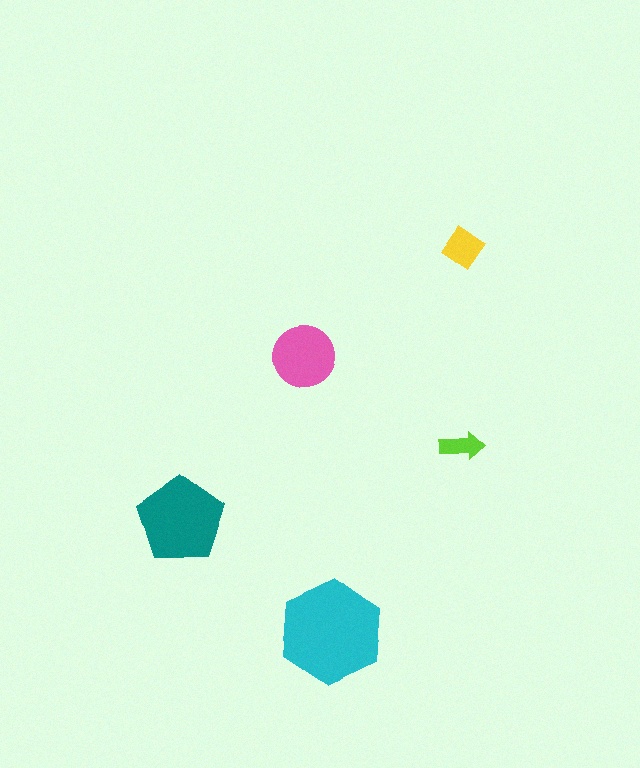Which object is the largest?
The cyan hexagon.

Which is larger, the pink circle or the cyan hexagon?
The cyan hexagon.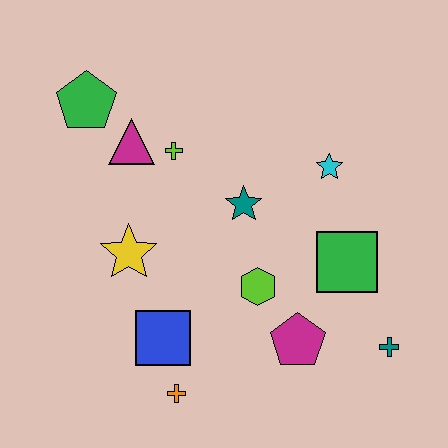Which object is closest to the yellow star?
The blue square is closest to the yellow star.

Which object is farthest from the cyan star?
The orange cross is farthest from the cyan star.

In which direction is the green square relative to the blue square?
The green square is to the right of the blue square.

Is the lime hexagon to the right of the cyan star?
No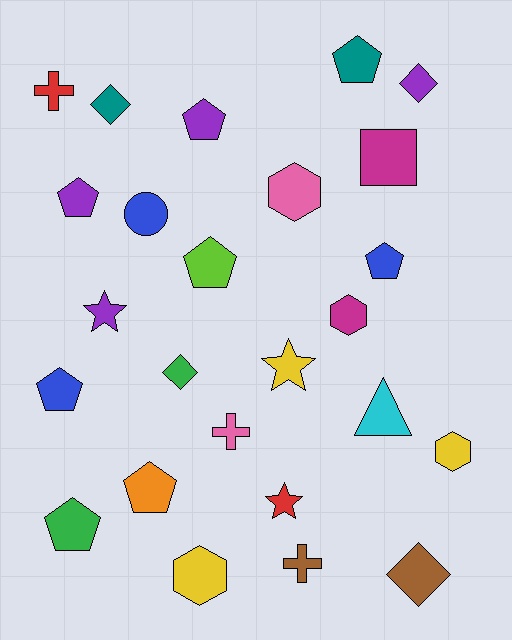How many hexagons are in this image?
There are 4 hexagons.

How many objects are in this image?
There are 25 objects.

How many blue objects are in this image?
There are 3 blue objects.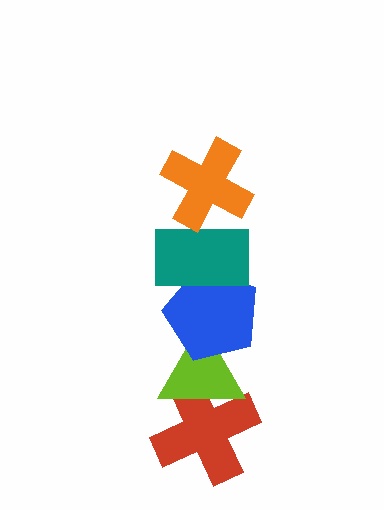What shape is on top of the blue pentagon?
The teal rectangle is on top of the blue pentagon.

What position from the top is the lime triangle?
The lime triangle is 4th from the top.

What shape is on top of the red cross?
The lime triangle is on top of the red cross.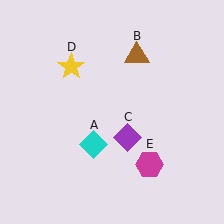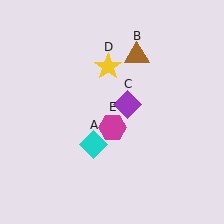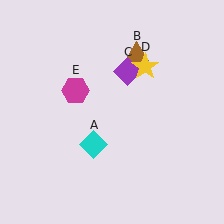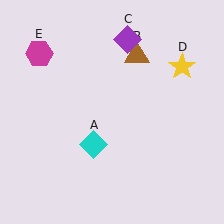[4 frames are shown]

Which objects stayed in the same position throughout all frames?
Cyan diamond (object A) and brown triangle (object B) remained stationary.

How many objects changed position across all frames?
3 objects changed position: purple diamond (object C), yellow star (object D), magenta hexagon (object E).